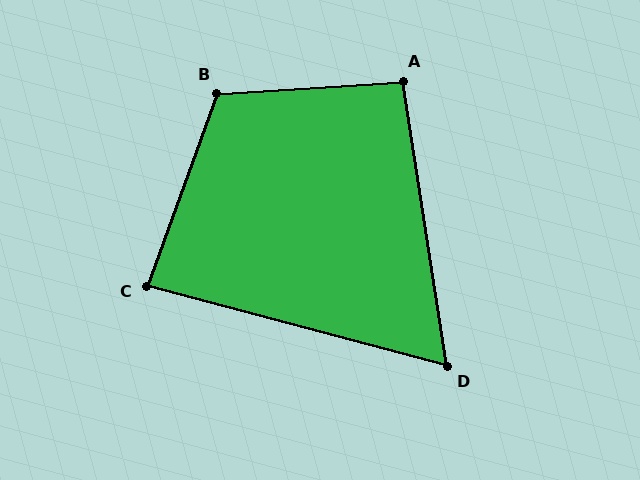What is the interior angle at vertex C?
Approximately 85 degrees (acute).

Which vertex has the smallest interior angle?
D, at approximately 66 degrees.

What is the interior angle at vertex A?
Approximately 95 degrees (obtuse).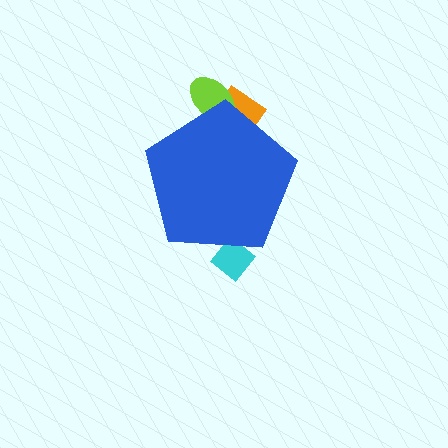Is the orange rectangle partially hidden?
Yes, the orange rectangle is partially hidden behind the blue pentagon.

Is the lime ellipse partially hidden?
Yes, the lime ellipse is partially hidden behind the blue pentagon.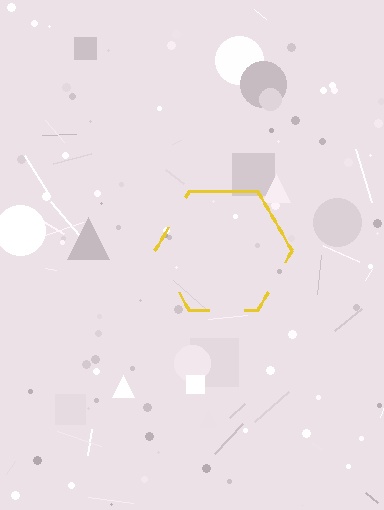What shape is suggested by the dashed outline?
The dashed outline suggests a hexagon.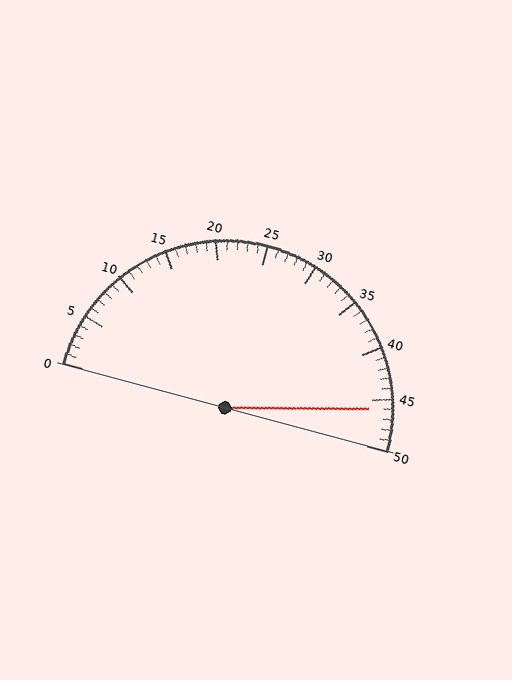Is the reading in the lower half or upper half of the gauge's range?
The reading is in the upper half of the range (0 to 50).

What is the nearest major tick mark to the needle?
The nearest major tick mark is 45.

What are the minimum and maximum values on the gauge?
The gauge ranges from 0 to 50.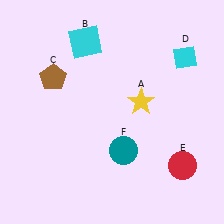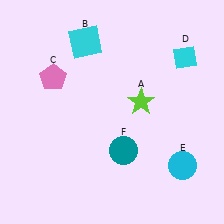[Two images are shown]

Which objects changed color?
A changed from yellow to lime. C changed from brown to pink. E changed from red to cyan.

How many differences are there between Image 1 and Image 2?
There are 3 differences between the two images.